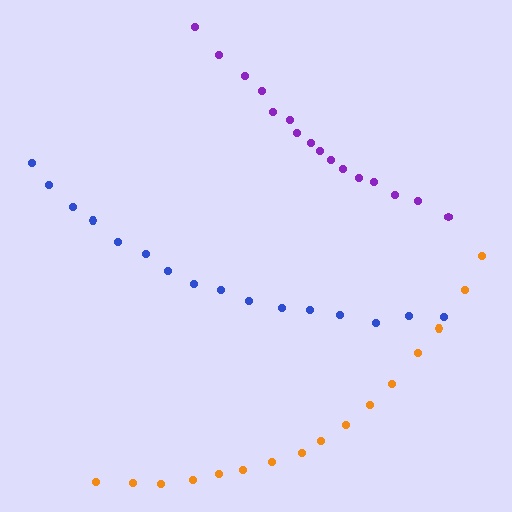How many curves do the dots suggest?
There are 3 distinct paths.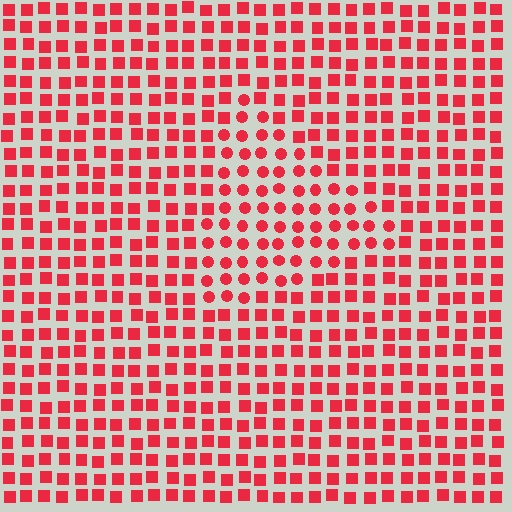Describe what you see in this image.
The image is filled with small red elements arranged in a uniform grid. A triangle-shaped region contains circles, while the surrounding area contains squares. The boundary is defined purely by the change in element shape.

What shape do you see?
I see a triangle.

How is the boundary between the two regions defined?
The boundary is defined by a change in element shape: circles inside vs. squares outside. All elements share the same color and spacing.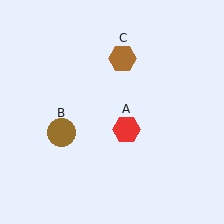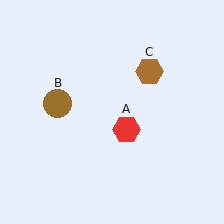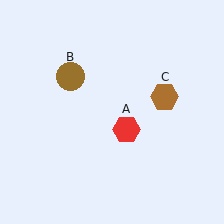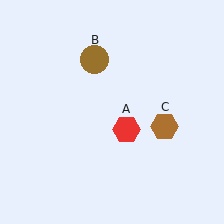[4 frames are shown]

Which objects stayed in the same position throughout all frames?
Red hexagon (object A) remained stationary.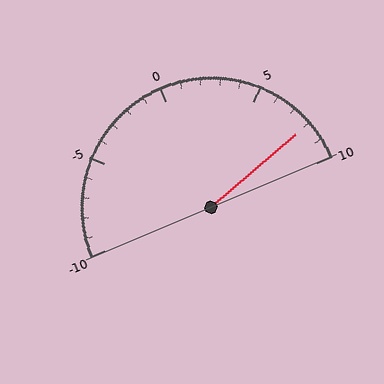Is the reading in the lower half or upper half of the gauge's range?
The reading is in the upper half of the range (-10 to 10).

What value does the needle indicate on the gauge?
The needle indicates approximately 8.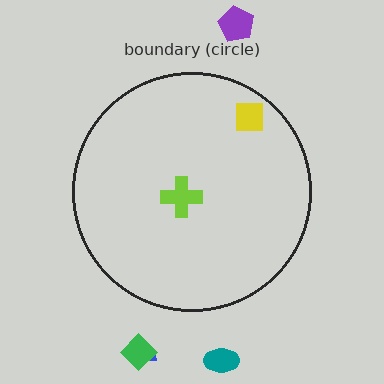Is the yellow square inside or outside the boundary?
Inside.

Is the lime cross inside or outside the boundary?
Inside.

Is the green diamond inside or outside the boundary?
Outside.